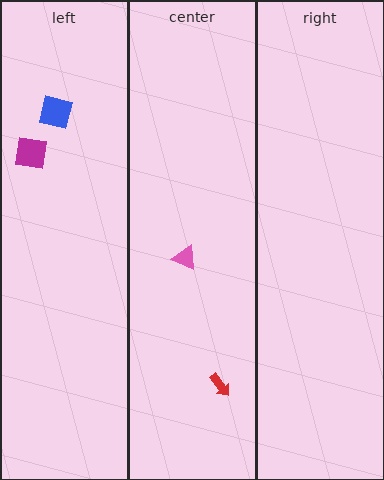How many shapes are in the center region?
2.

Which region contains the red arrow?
The center region.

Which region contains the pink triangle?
The center region.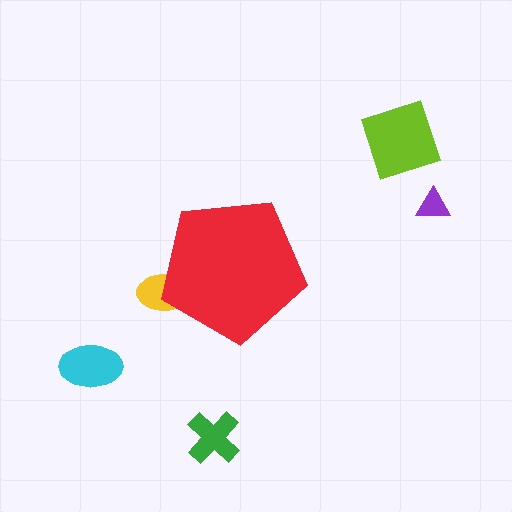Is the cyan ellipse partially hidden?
No, the cyan ellipse is fully visible.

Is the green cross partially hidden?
No, the green cross is fully visible.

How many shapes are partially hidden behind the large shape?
1 shape is partially hidden.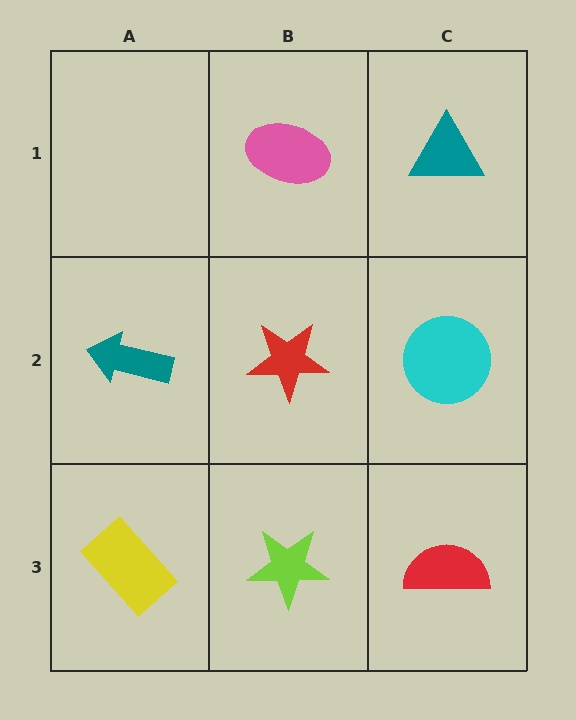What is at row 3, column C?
A red semicircle.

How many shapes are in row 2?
3 shapes.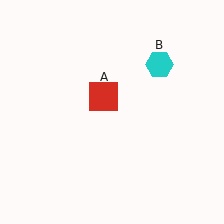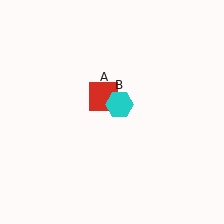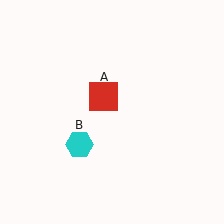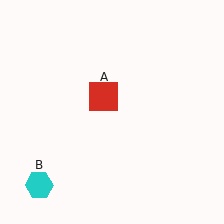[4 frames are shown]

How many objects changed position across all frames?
1 object changed position: cyan hexagon (object B).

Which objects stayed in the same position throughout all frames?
Red square (object A) remained stationary.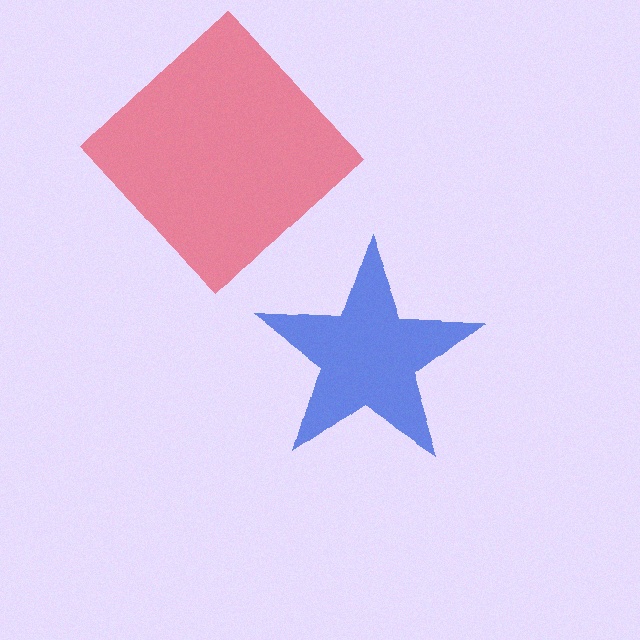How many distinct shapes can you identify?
There are 2 distinct shapes: a red diamond, a blue star.